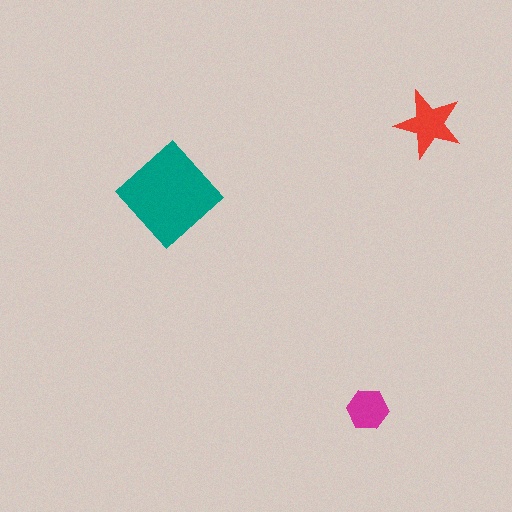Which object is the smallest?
The magenta hexagon.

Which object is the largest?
The teal diamond.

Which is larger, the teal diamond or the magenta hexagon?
The teal diamond.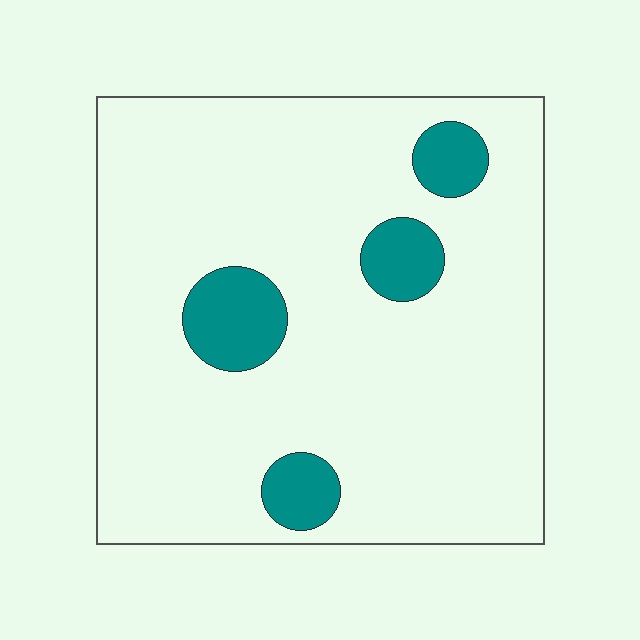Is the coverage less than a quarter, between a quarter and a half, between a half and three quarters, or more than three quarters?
Less than a quarter.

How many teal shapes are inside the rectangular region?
4.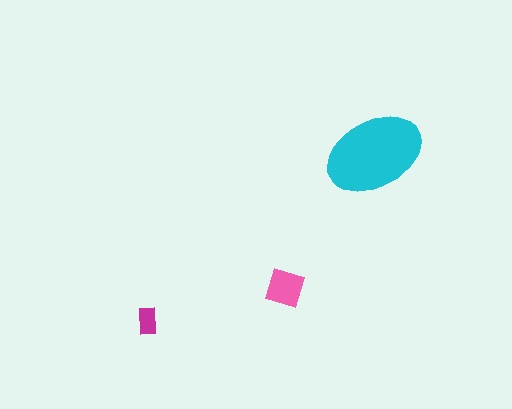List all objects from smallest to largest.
The magenta rectangle, the pink square, the cyan ellipse.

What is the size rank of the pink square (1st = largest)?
2nd.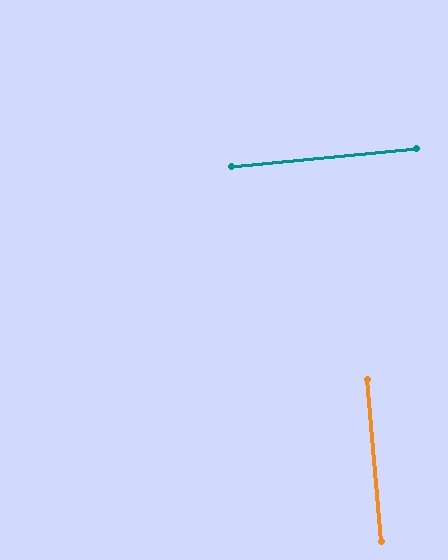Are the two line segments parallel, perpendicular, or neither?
Perpendicular — they meet at approximately 89°.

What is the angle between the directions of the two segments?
Approximately 89 degrees.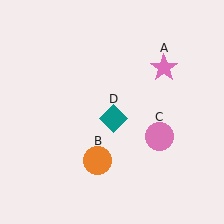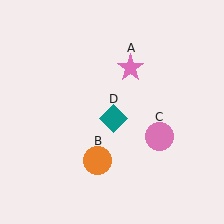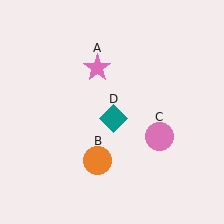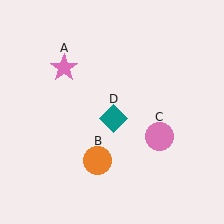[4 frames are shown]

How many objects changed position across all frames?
1 object changed position: pink star (object A).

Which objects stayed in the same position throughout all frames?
Orange circle (object B) and pink circle (object C) and teal diamond (object D) remained stationary.